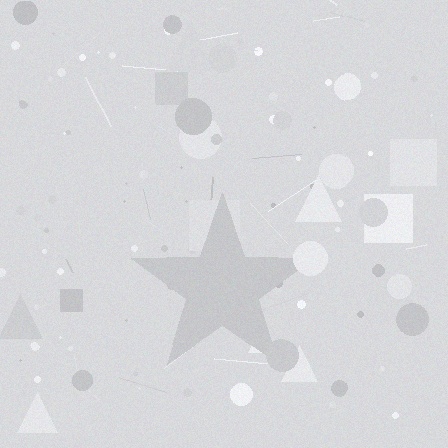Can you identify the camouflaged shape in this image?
The camouflaged shape is a star.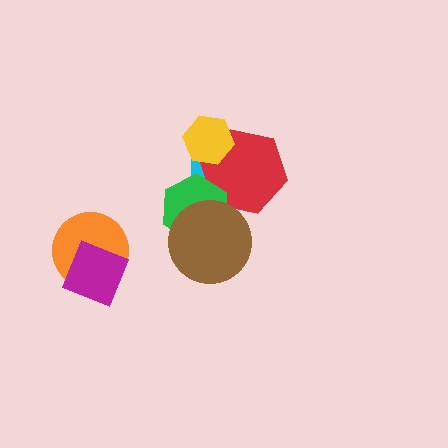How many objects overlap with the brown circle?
1 object overlaps with the brown circle.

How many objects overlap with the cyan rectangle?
3 objects overlap with the cyan rectangle.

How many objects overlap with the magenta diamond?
1 object overlaps with the magenta diamond.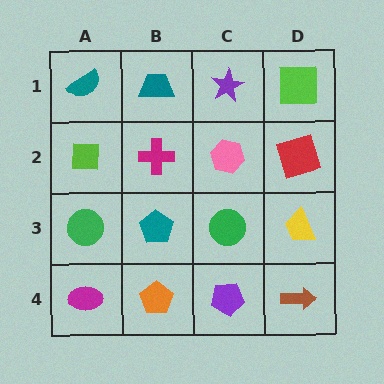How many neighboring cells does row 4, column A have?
2.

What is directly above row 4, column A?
A green circle.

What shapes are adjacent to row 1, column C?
A pink hexagon (row 2, column C), a teal trapezoid (row 1, column B), a lime square (row 1, column D).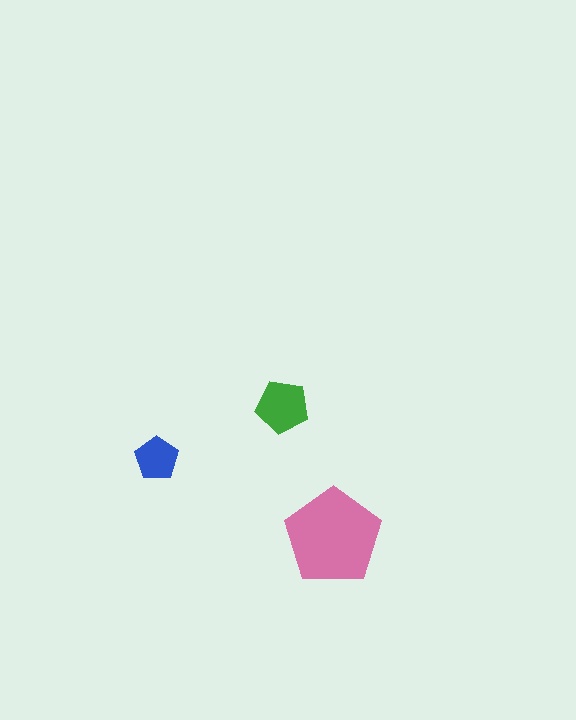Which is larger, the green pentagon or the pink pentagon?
The pink one.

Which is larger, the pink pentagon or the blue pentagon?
The pink one.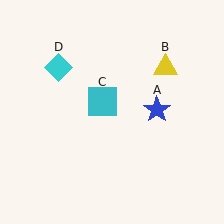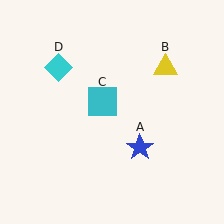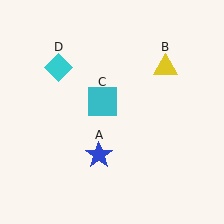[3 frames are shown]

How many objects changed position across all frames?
1 object changed position: blue star (object A).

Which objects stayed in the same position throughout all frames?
Yellow triangle (object B) and cyan square (object C) and cyan diamond (object D) remained stationary.